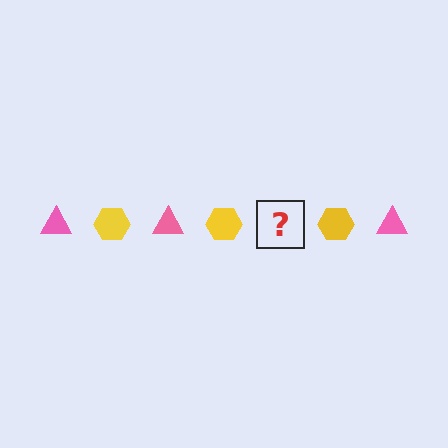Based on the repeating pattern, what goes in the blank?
The blank should be a pink triangle.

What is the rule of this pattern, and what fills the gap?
The rule is that the pattern alternates between pink triangle and yellow hexagon. The gap should be filled with a pink triangle.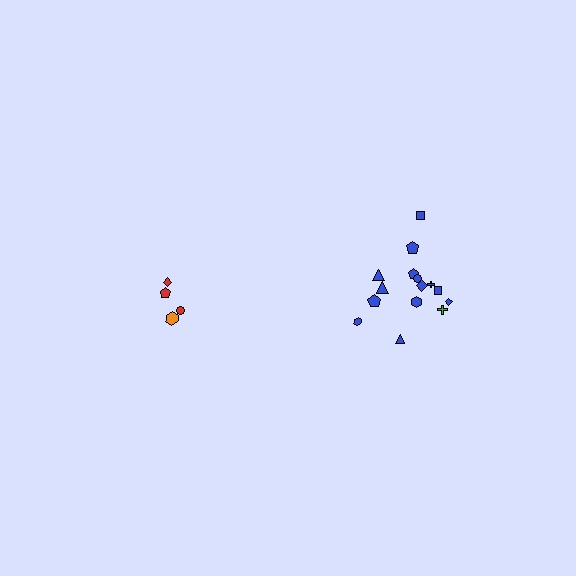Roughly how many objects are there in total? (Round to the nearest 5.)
Roughly 20 objects in total.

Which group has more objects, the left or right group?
The right group.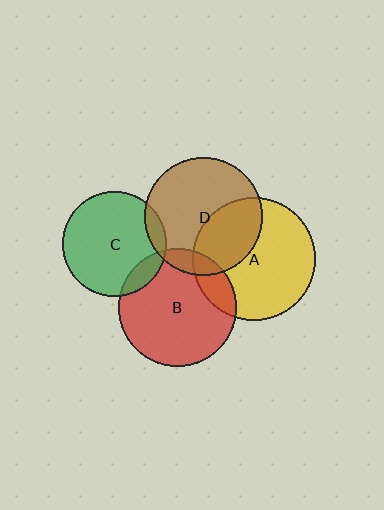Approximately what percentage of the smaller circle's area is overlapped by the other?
Approximately 10%.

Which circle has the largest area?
Circle A (yellow).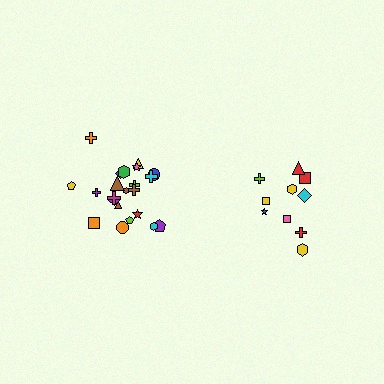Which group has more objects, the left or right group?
The left group.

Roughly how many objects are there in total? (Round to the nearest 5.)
Roughly 30 objects in total.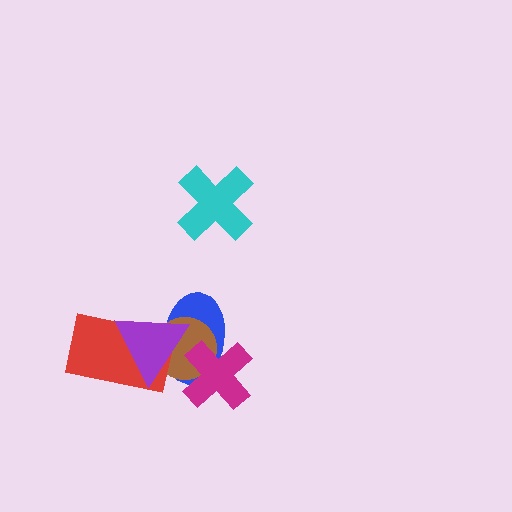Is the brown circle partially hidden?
Yes, it is partially covered by another shape.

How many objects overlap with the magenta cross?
2 objects overlap with the magenta cross.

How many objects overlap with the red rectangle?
3 objects overlap with the red rectangle.